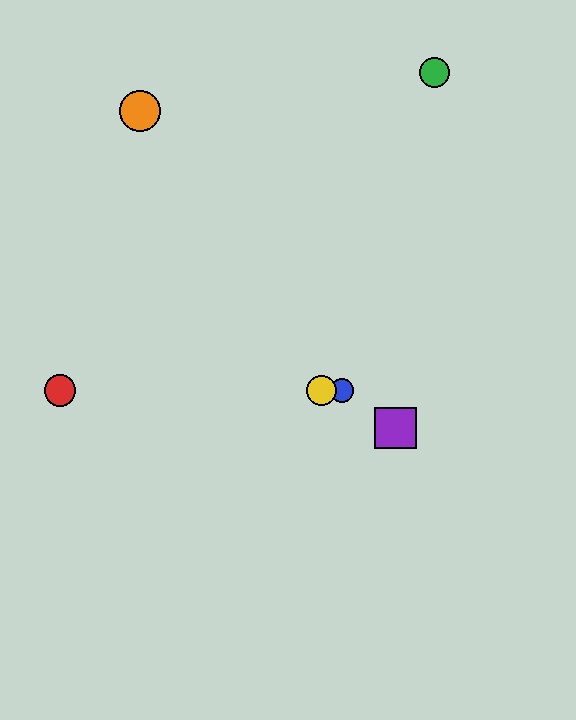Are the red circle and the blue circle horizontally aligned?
Yes, both are at y≈390.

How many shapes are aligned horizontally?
3 shapes (the red circle, the blue circle, the yellow circle) are aligned horizontally.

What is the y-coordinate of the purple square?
The purple square is at y≈428.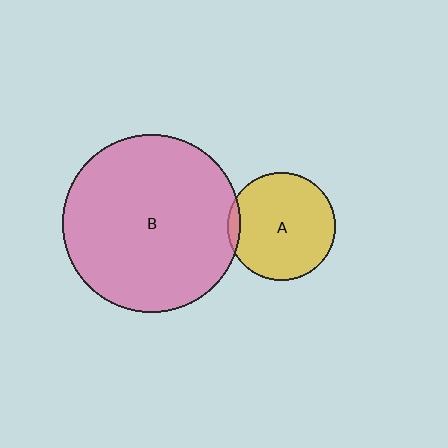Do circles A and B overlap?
Yes.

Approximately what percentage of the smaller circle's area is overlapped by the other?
Approximately 5%.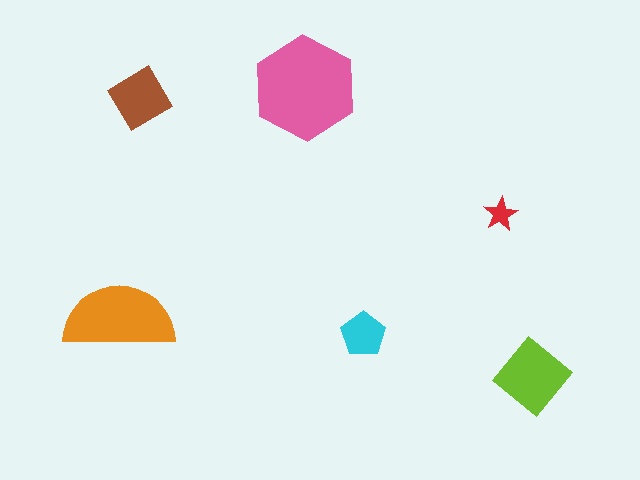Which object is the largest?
The pink hexagon.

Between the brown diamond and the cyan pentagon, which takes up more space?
The brown diamond.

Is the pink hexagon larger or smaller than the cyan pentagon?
Larger.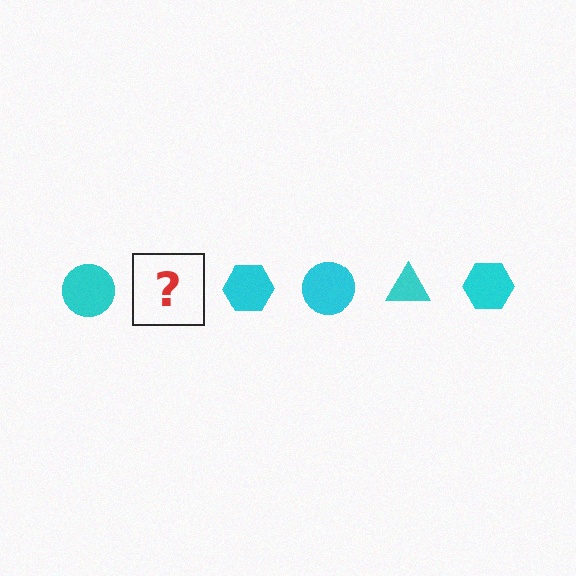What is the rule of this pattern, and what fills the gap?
The rule is that the pattern cycles through circle, triangle, hexagon shapes in cyan. The gap should be filled with a cyan triangle.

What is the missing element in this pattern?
The missing element is a cyan triangle.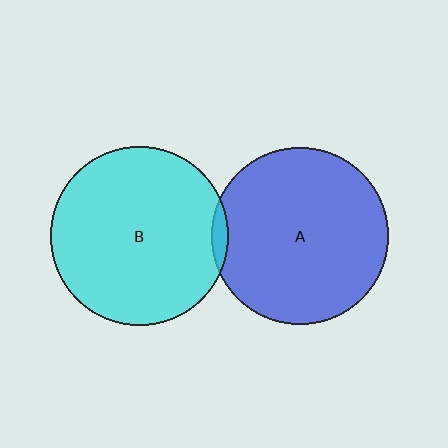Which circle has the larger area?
Circle B (cyan).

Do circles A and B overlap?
Yes.